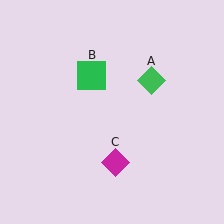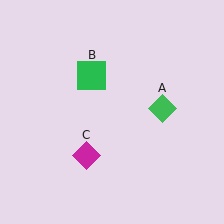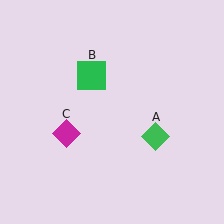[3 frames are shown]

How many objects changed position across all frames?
2 objects changed position: green diamond (object A), magenta diamond (object C).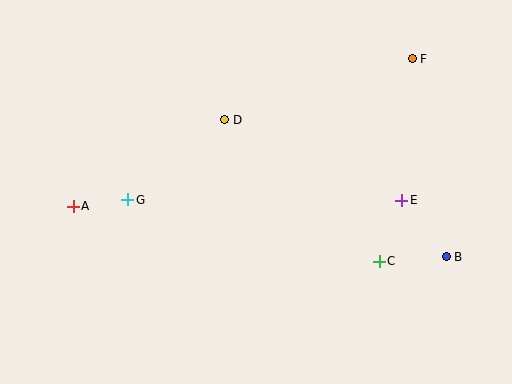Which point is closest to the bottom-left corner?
Point A is closest to the bottom-left corner.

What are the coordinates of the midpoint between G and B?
The midpoint between G and B is at (287, 228).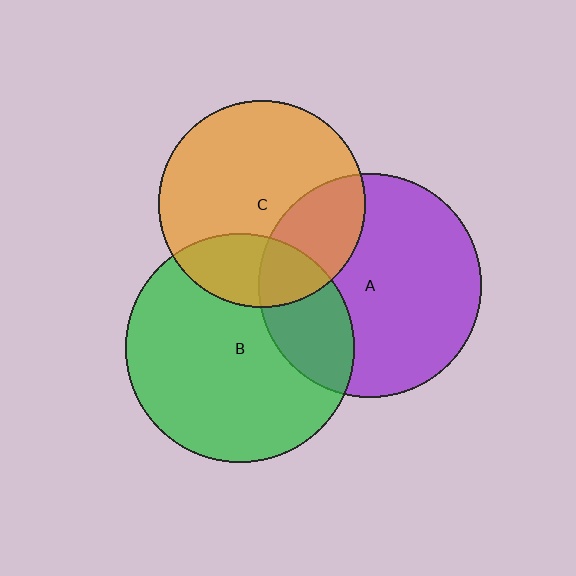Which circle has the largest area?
Circle B (green).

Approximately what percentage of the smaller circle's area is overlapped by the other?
Approximately 25%.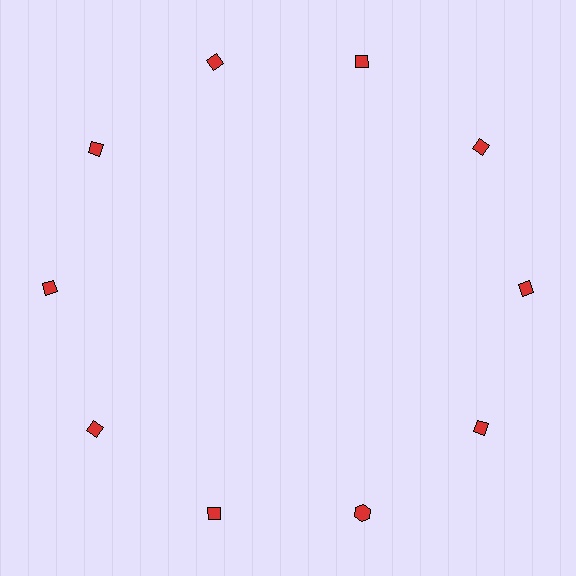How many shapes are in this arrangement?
There are 10 shapes arranged in a ring pattern.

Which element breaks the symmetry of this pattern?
The red hexagon at roughly the 5 o'clock position breaks the symmetry. All other shapes are red diamonds.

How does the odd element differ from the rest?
It has a different shape: hexagon instead of diamond.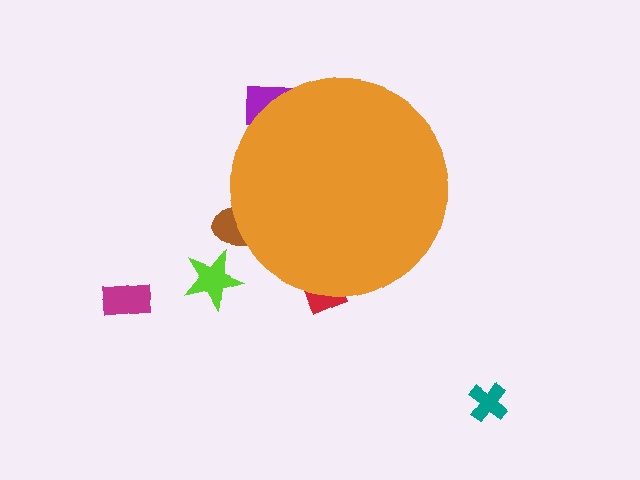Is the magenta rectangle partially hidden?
No, the magenta rectangle is fully visible.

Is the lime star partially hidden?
No, the lime star is fully visible.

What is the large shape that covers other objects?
An orange circle.